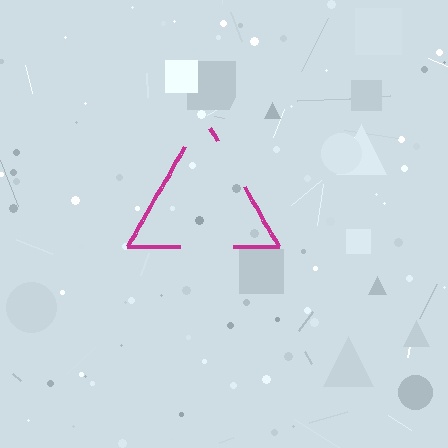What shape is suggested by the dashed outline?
The dashed outline suggests a triangle.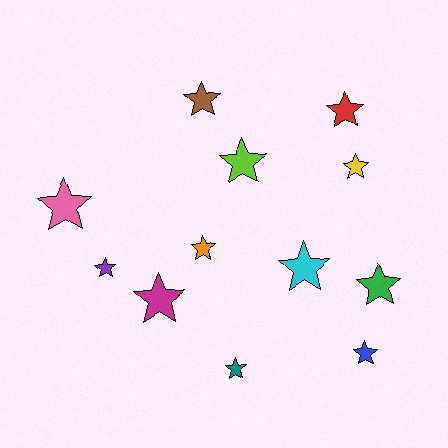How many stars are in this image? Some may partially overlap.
There are 12 stars.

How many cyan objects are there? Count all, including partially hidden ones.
There is 1 cyan object.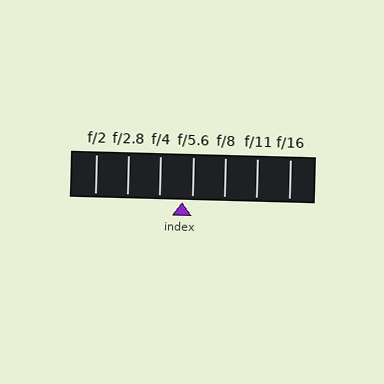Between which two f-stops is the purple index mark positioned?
The index mark is between f/4 and f/5.6.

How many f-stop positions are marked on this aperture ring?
There are 7 f-stop positions marked.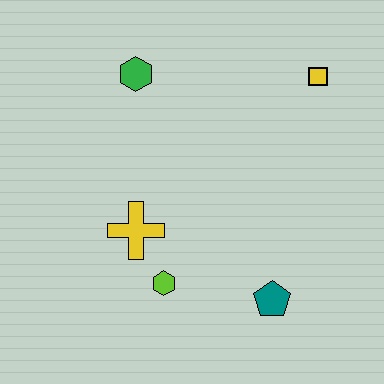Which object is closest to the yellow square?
The green hexagon is closest to the yellow square.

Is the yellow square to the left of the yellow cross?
No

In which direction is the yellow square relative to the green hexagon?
The yellow square is to the right of the green hexagon.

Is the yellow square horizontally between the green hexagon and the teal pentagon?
No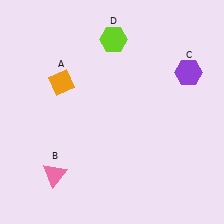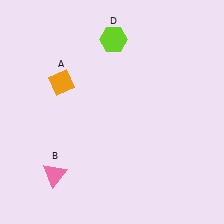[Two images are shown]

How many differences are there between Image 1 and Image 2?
There is 1 difference between the two images.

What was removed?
The purple hexagon (C) was removed in Image 2.